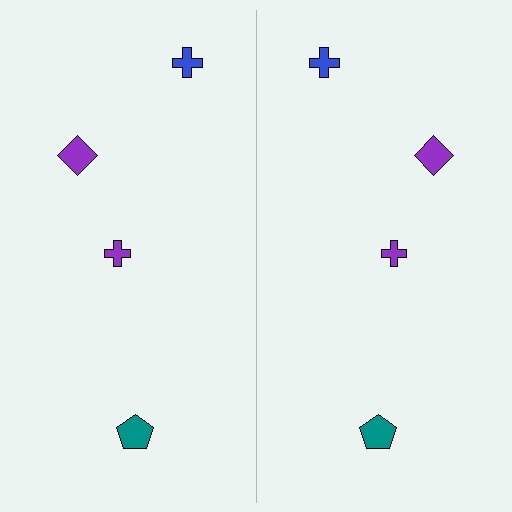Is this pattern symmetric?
Yes, this pattern has bilateral (reflection) symmetry.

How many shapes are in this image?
There are 8 shapes in this image.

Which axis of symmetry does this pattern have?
The pattern has a vertical axis of symmetry running through the center of the image.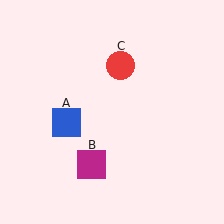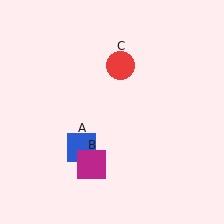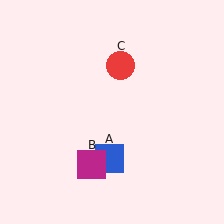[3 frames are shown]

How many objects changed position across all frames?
1 object changed position: blue square (object A).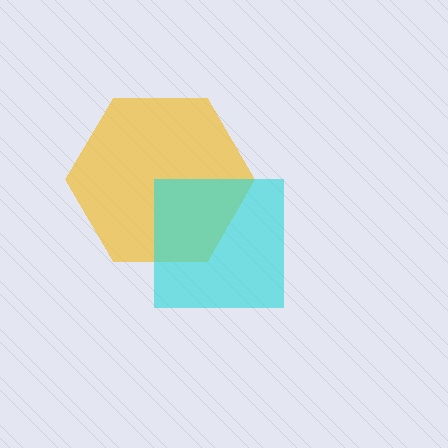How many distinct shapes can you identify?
There are 2 distinct shapes: a yellow hexagon, a cyan square.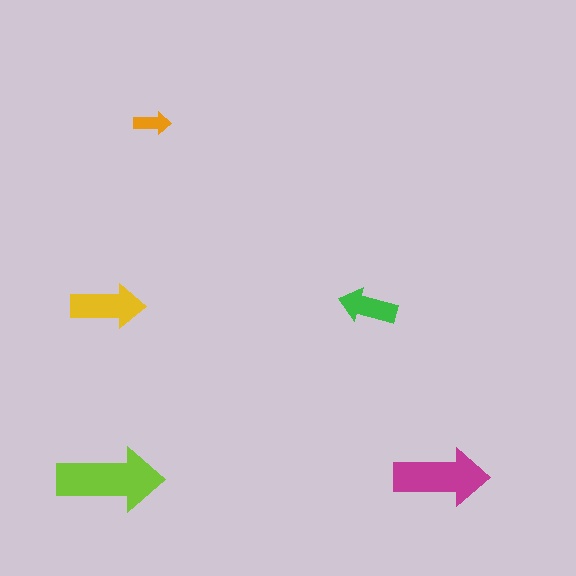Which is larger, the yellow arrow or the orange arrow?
The yellow one.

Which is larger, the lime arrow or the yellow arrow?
The lime one.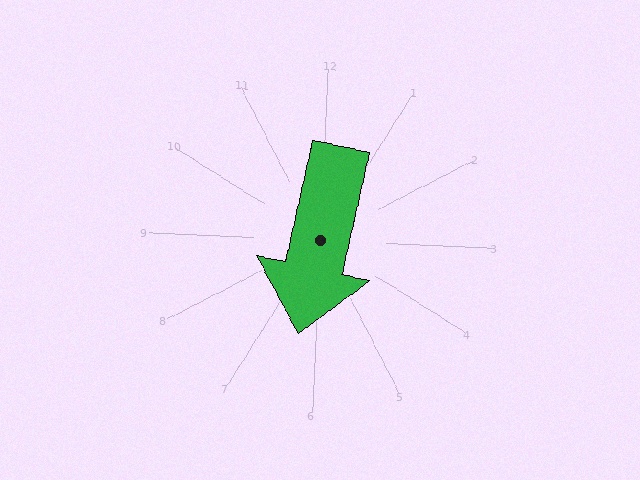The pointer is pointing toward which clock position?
Roughly 6 o'clock.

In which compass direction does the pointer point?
South.